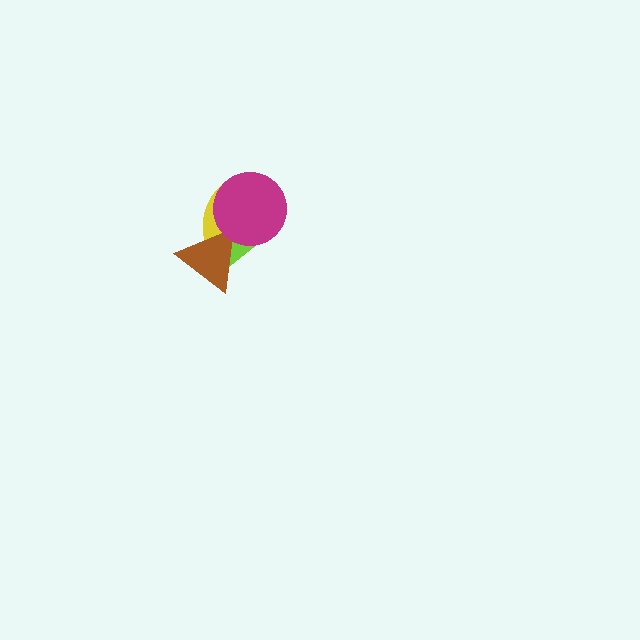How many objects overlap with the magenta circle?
3 objects overlap with the magenta circle.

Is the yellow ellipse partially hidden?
Yes, it is partially covered by another shape.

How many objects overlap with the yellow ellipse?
3 objects overlap with the yellow ellipse.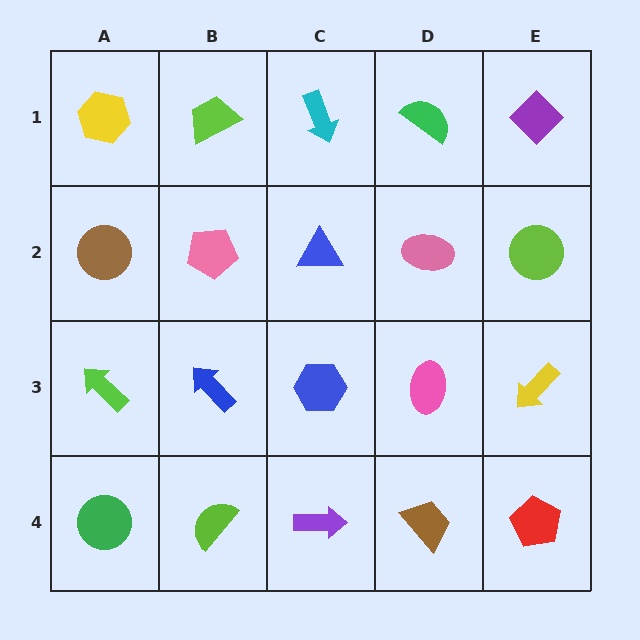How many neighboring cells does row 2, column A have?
3.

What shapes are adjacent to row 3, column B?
A pink pentagon (row 2, column B), a lime semicircle (row 4, column B), a lime arrow (row 3, column A), a blue hexagon (row 3, column C).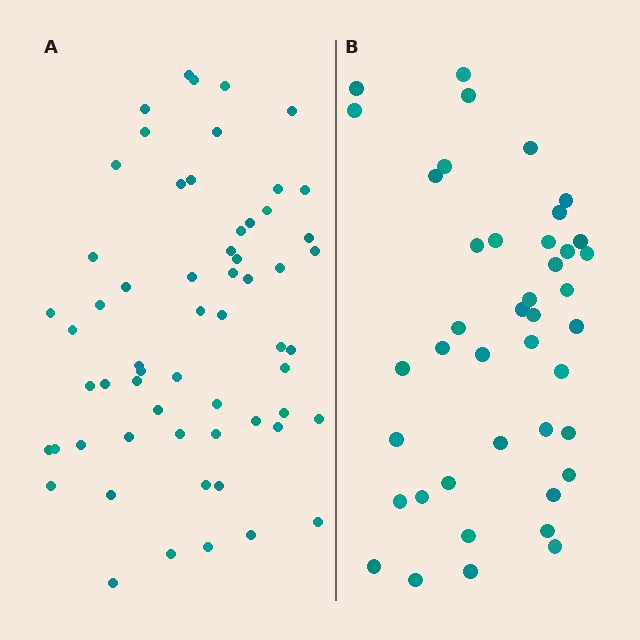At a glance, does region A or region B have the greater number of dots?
Region A (the left region) has more dots.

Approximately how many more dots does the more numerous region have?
Region A has approximately 20 more dots than region B.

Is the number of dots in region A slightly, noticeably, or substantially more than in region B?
Region A has noticeably more, but not dramatically so. The ratio is roughly 1.4 to 1.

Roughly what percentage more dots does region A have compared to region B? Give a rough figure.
About 45% more.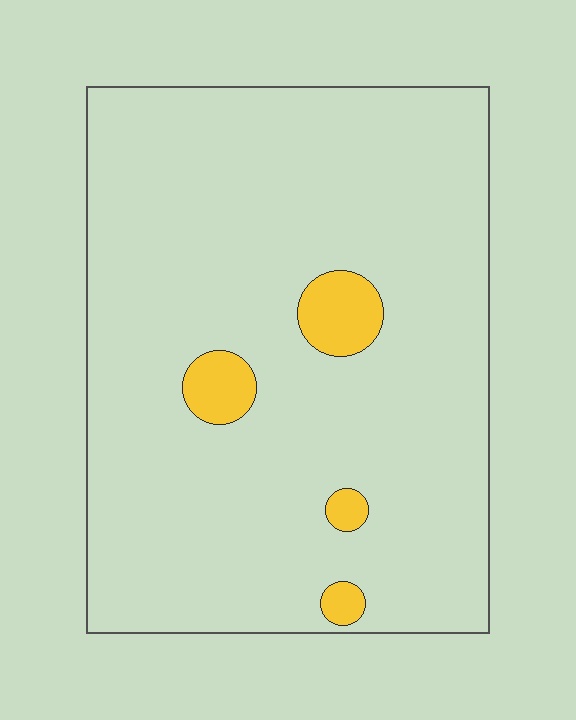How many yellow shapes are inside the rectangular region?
4.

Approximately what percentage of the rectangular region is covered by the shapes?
Approximately 5%.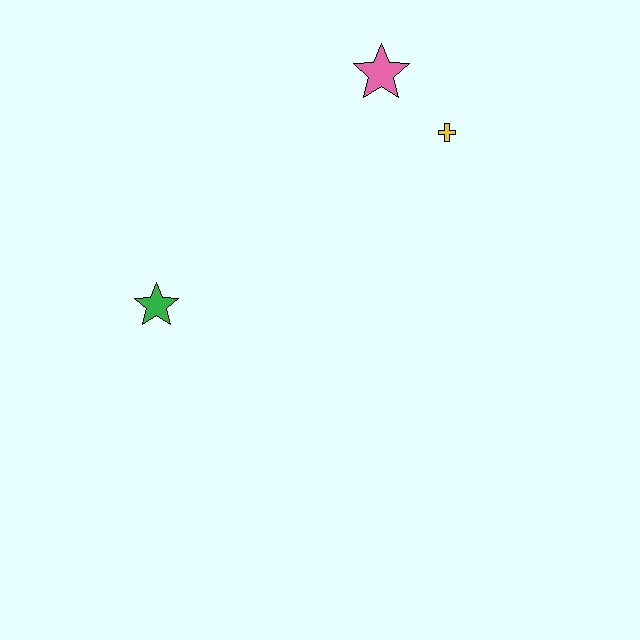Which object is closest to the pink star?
The yellow cross is closest to the pink star.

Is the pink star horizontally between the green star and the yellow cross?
Yes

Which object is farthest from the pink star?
The green star is farthest from the pink star.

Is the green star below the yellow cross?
Yes